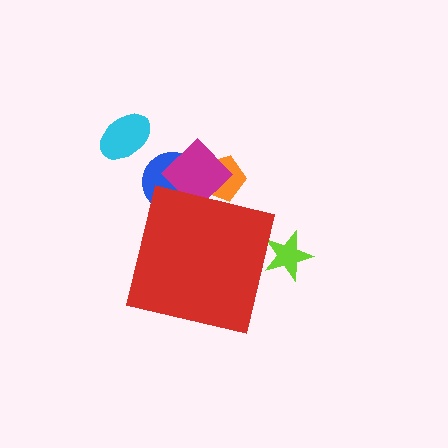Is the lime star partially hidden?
Yes, the lime star is partially hidden behind the red square.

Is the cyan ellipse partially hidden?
No, the cyan ellipse is fully visible.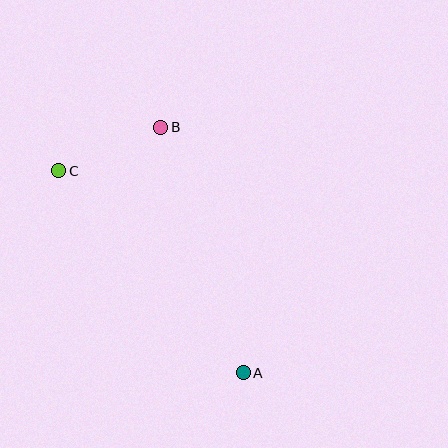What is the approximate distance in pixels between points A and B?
The distance between A and B is approximately 259 pixels.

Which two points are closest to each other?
Points B and C are closest to each other.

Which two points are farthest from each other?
Points A and C are farthest from each other.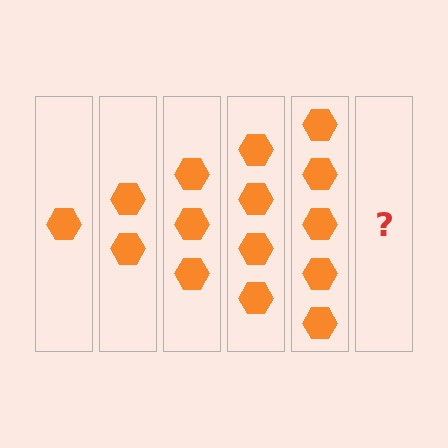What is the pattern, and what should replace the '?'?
The pattern is that each step adds one more hexagon. The '?' should be 6 hexagons.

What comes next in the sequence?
The next element should be 6 hexagons.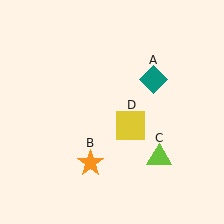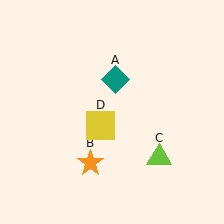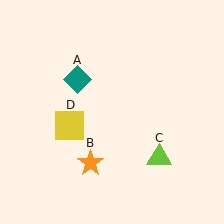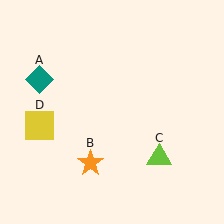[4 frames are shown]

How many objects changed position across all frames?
2 objects changed position: teal diamond (object A), yellow square (object D).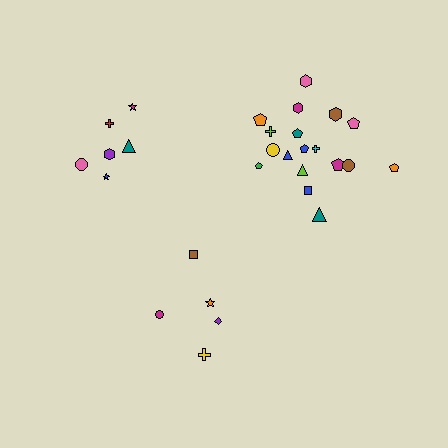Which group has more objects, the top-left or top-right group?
The top-right group.